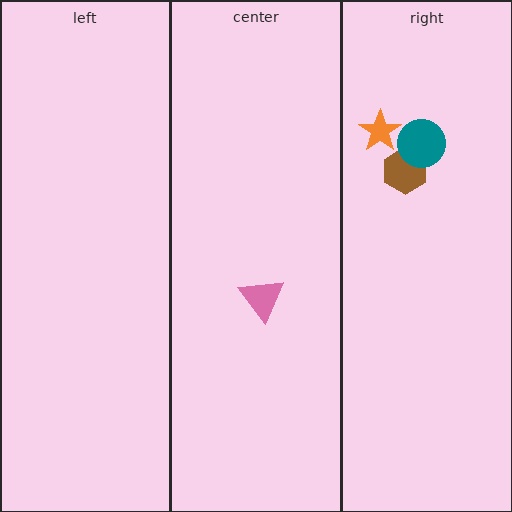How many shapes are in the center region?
1.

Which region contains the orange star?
The right region.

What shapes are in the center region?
The pink triangle.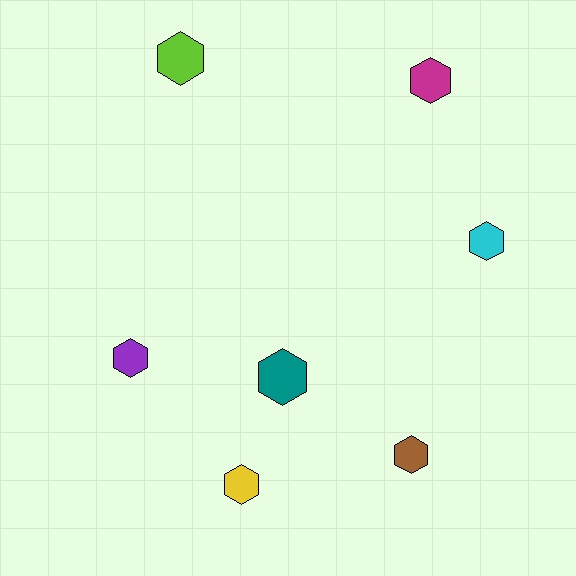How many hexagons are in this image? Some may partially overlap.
There are 7 hexagons.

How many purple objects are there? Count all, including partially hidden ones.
There is 1 purple object.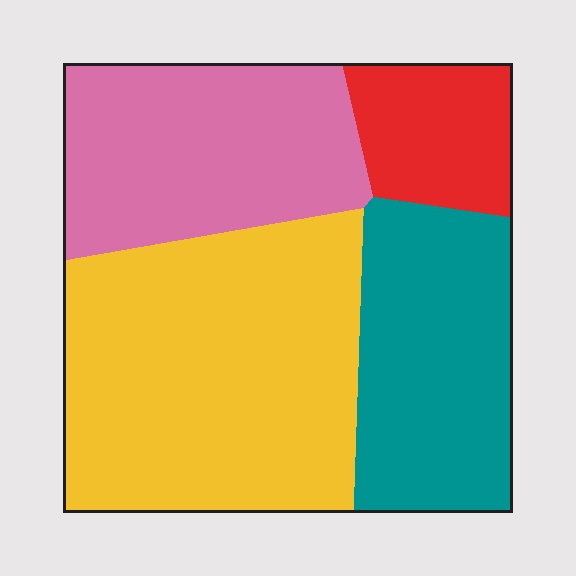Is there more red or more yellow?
Yellow.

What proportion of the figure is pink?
Pink covers about 25% of the figure.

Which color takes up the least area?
Red, at roughly 10%.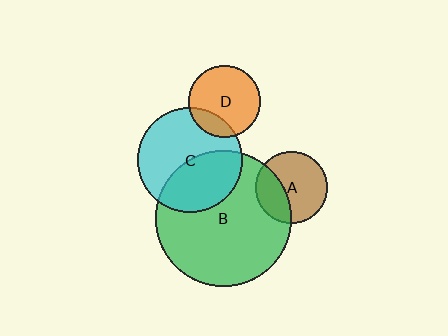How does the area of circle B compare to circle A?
Approximately 3.5 times.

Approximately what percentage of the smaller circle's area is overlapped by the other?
Approximately 40%.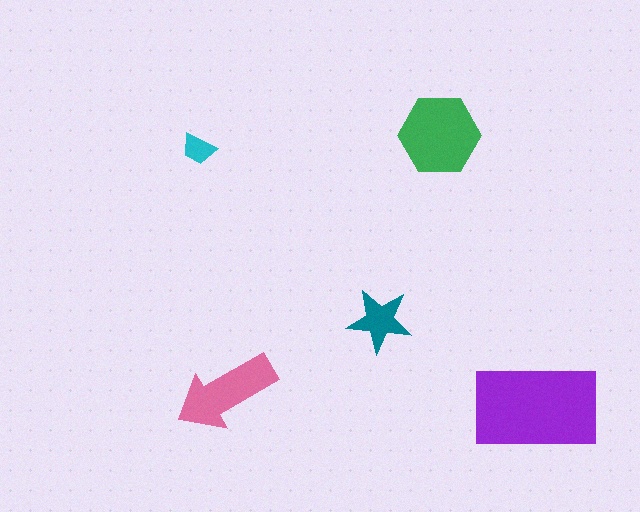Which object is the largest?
The purple rectangle.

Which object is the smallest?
The cyan trapezoid.